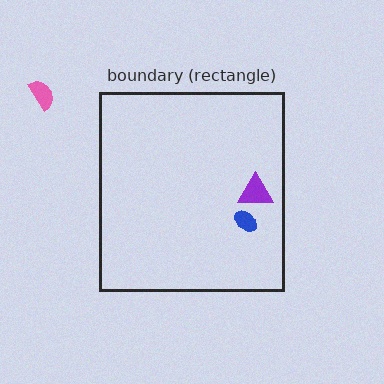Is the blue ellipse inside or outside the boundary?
Inside.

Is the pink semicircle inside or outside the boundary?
Outside.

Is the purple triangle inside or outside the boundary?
Inside.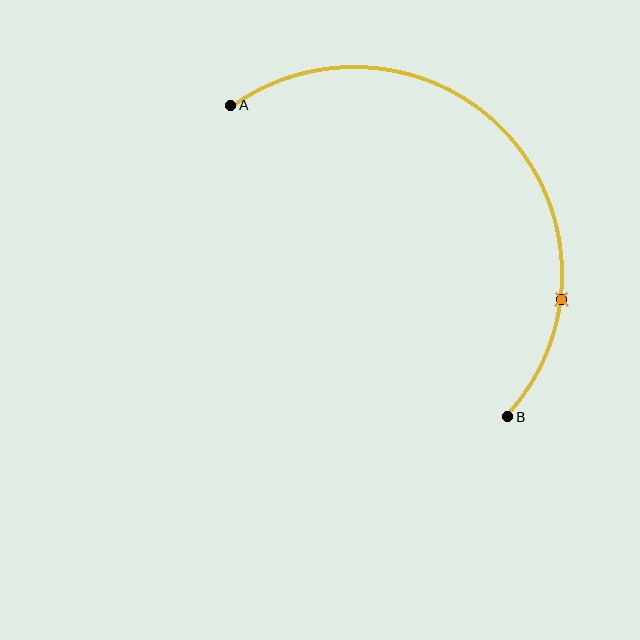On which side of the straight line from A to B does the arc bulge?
The arc bulges above and to the right of the straight line connecting A and B.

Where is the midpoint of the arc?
The arc midpoint is the point on the curve farthest from the straight line joining A and B. It sits above and to the right of that line.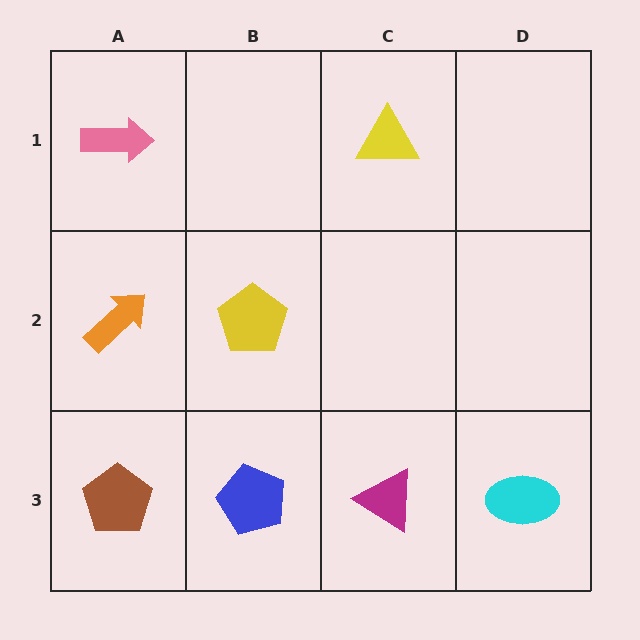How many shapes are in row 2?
2 shapes.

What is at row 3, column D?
A cyan ellipse.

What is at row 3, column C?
A magenta triangle.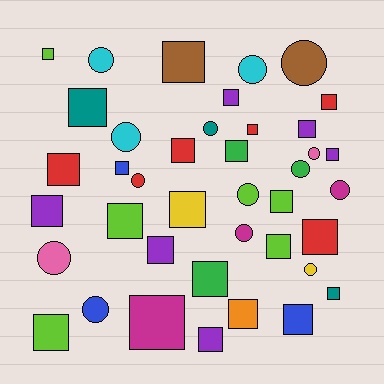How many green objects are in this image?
There are 3 green objects.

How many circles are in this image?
There are 14 circles.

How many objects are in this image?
There are 40 objects.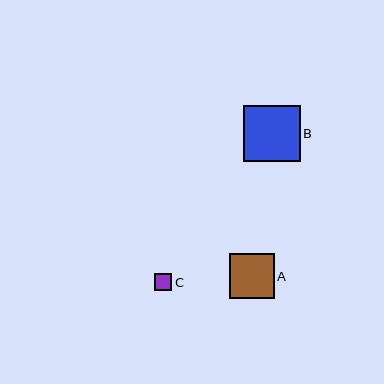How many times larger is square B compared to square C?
Square B is approximately 3.2 times the size of square C.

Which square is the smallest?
Square C is the smallest with a size of approximately 17 pixels.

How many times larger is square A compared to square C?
Square A is approximately 2.6 times the size of square C.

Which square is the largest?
Square B is the largest with a size of approximately 57 pixels.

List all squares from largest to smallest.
From largest to smallest: B, A, C.